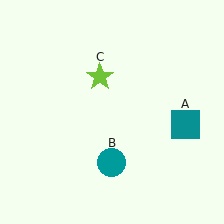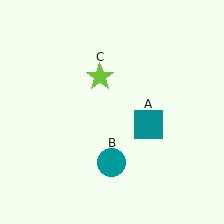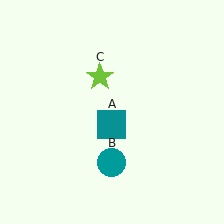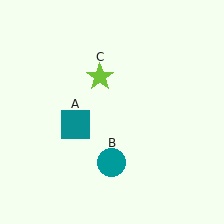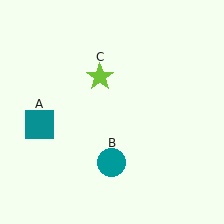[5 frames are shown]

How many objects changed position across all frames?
1 object changed position: teal square (object A).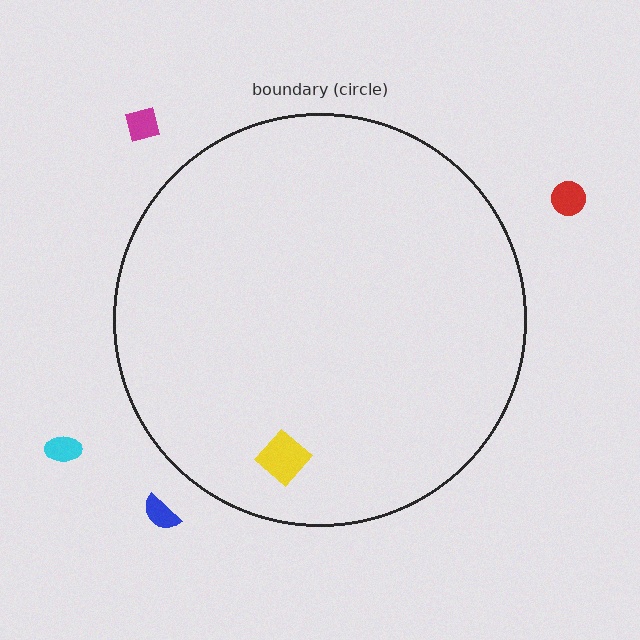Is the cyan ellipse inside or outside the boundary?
Outside.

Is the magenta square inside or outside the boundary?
Outside.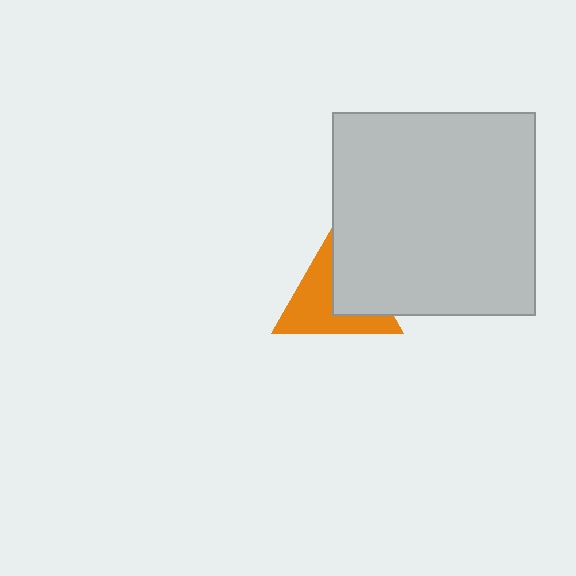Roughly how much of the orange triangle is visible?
About half of it is visible (roughly 57%).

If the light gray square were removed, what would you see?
You would see the complete orange triangle.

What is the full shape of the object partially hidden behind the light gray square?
The partially hidden object is an orange triangle.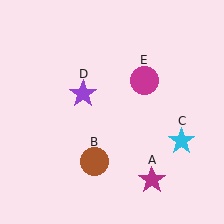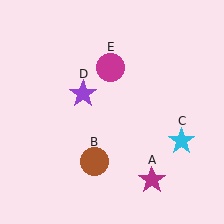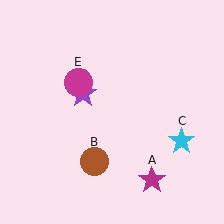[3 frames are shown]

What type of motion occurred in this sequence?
The magenta circle (object E) rotated counterclockwise around the center of the scene.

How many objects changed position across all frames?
1 object changed position: magenta circle (object E).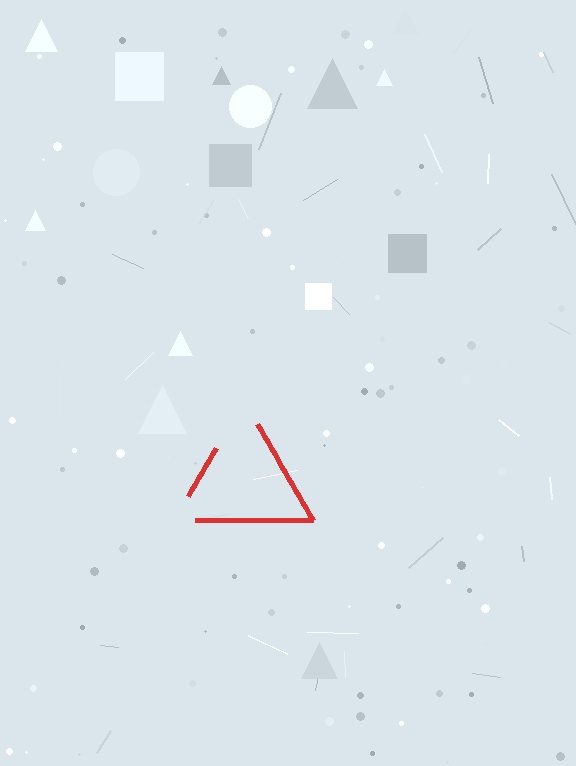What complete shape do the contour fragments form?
The contour fragments form a triangle.